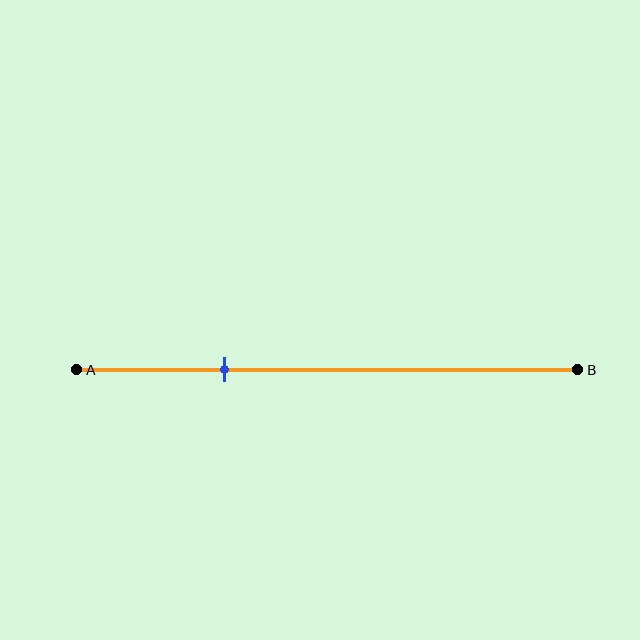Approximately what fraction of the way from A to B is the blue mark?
The blue mark is approximately 30% of the way from A to B.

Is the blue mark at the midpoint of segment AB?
No, the mark is at about 30% from A, not at the 50% midpoint.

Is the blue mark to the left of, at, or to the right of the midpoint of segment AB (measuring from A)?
The blue mark is to the left of the midpoint of segment AB.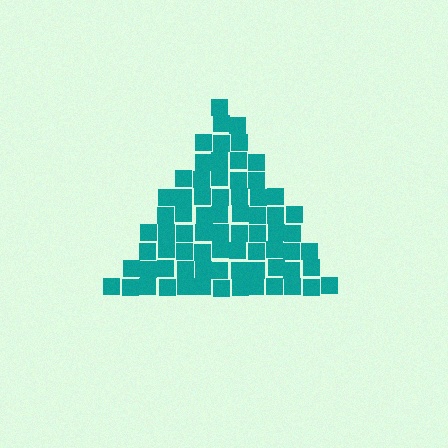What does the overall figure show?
The overall figure shows a triangle.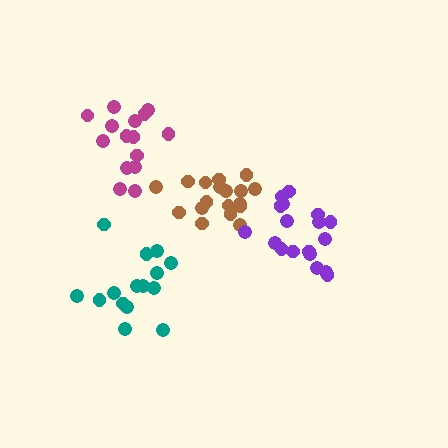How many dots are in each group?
Group 1: 18 dots, Group 2: 18 dots, Group 3: 15 dots, Group 4: 15 dots (66 total).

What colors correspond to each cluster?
The clusters are colored: brown, purple, teal, magenta.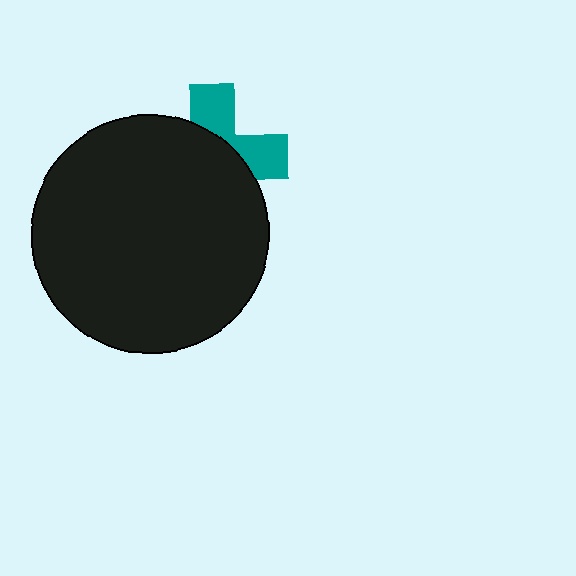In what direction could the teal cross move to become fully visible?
The teal cross could move toward the upper-right. That would shift it out from behind the black circle entirely.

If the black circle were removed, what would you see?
You would see the complete teal cross.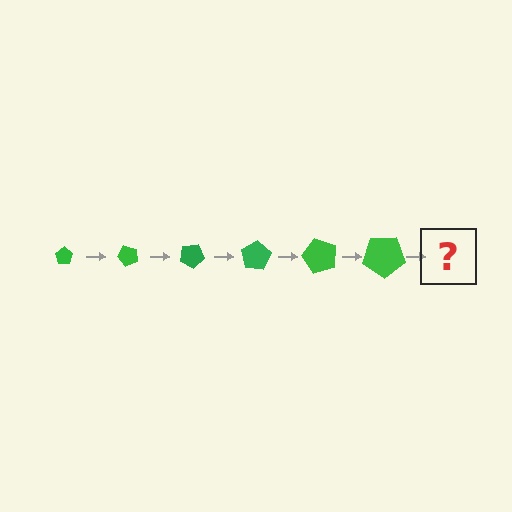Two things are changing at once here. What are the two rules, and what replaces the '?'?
The two rules are that the pentagon grows larger each step and it rotates 50 degrees each step. The '?' should be a pentagon, larger than the previous one and rotated 300 degrees from the start.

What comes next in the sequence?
The next element should be a pentagon, larger than the previous one and rotated 300 degrees from the start.